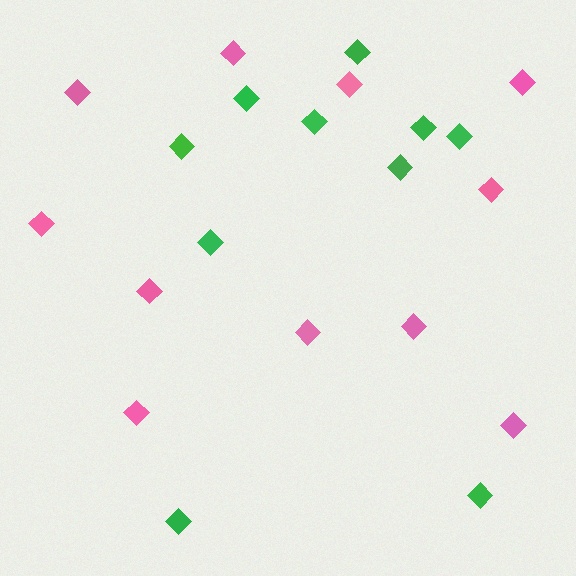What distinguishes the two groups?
There are 2 groups: one group of pink diamonds (11) and one group of green diamonds (10).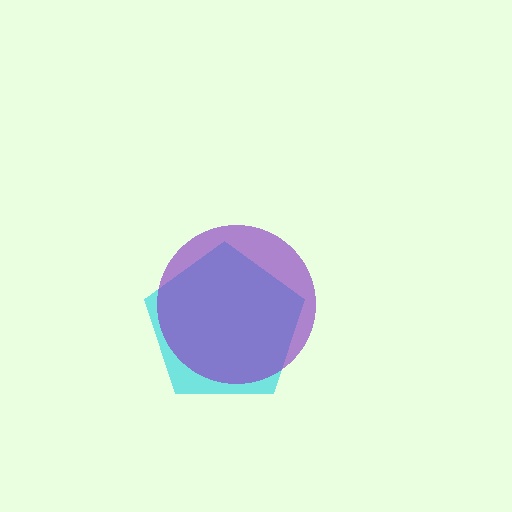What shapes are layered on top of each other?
The layered shapes are: a cyan pentagon, a purple circle.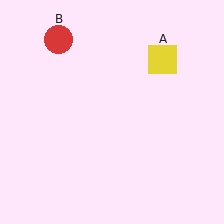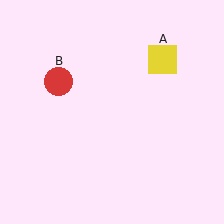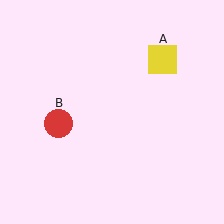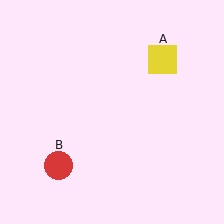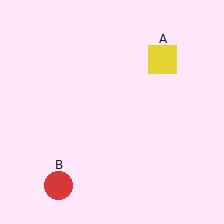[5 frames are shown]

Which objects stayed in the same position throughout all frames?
Yellow square (object A) remained stationary.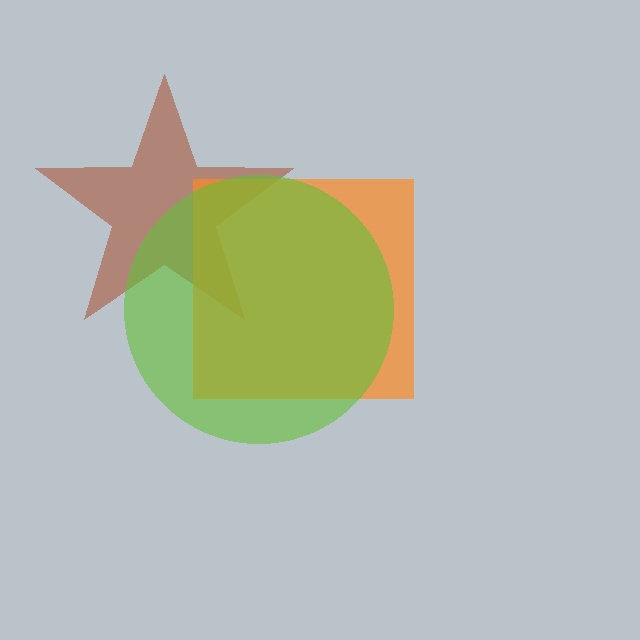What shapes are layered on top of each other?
The layered shapes are: a brown star, an orange square, a lime circle.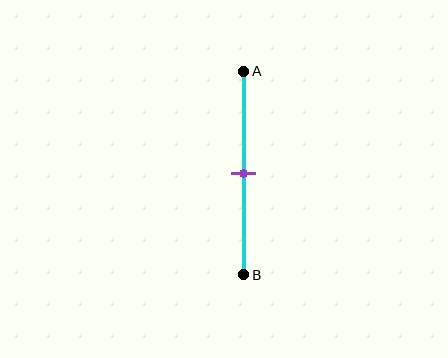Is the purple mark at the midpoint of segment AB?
Yes, the mark is approximately at the midpoint.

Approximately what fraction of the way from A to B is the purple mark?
The purple mark is approximately 50% of the way from A to B.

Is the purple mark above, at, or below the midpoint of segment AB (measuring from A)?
The purple mark is approximately at the midpoint of segment AB.